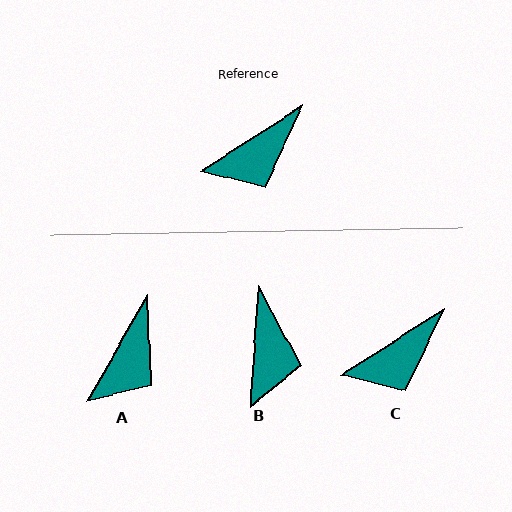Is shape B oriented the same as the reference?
No, it is off by about 53 degrees.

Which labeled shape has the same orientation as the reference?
C.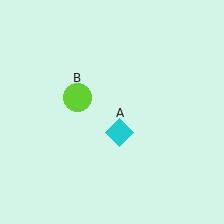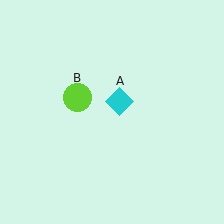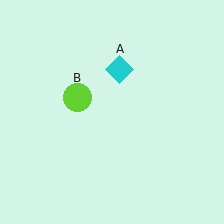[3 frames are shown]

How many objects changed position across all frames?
1 object changed position: cyan diamond (object A).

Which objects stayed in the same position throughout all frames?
Lime circle (object B) remained stationary.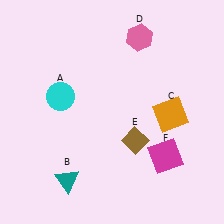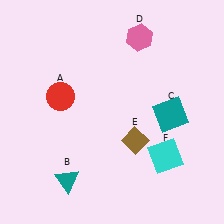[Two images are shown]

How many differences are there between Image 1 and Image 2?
There are 3 differences between the two images.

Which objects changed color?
A changed from cyan to red. C changed from orange to teal. F changed from magenta to cyan.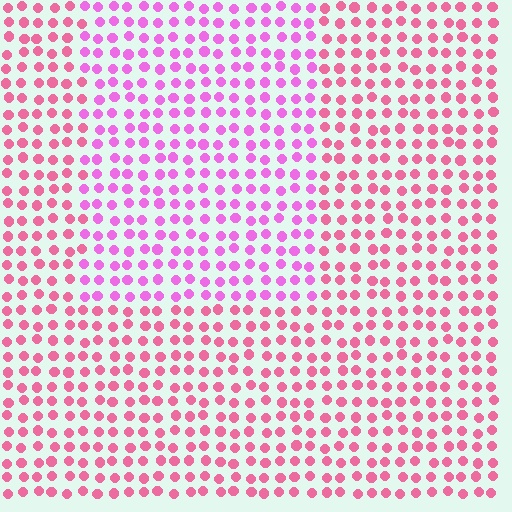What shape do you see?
I see a rectangle.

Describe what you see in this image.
The image is filled with small pink elements in a uniform arrangement. A rectangle-shaped region is visible where the elements are tinted to a slightly different hue, forming a subtle color boundary.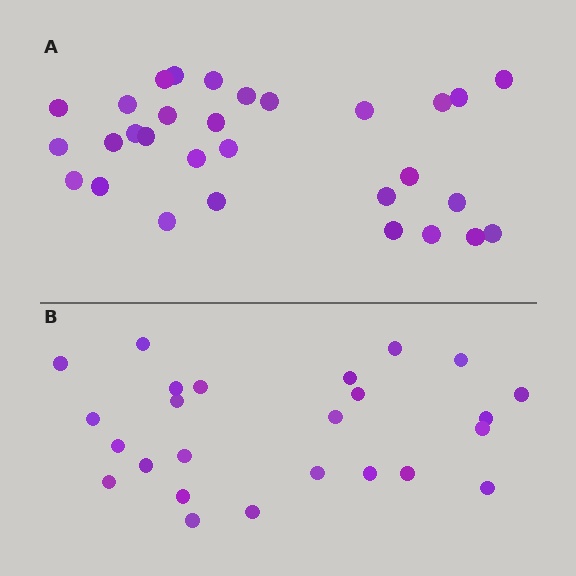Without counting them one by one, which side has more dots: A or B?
Region A (the top region) has more dots.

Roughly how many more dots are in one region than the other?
Region A has about 5 more dots than region B.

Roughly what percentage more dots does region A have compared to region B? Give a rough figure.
About 20% more.